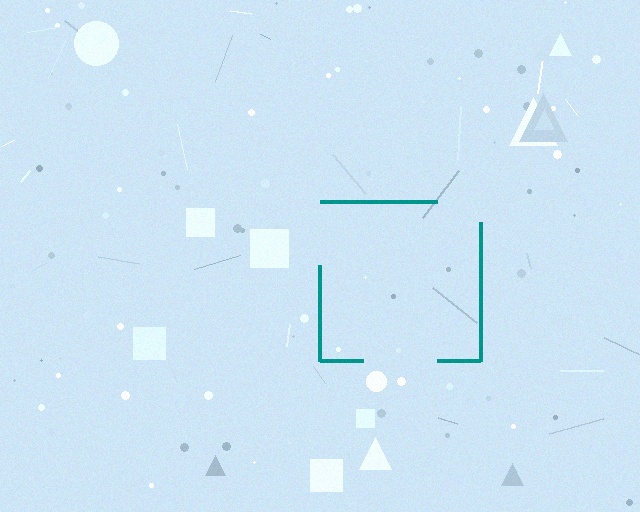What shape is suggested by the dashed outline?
The dashed outline suggests a square.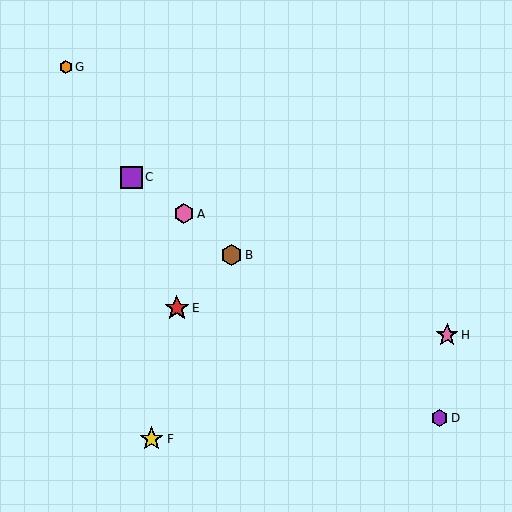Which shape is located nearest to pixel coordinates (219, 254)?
The brown hexagon (labeled B) at (231, 255) is nearest to that location.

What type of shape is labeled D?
Shape D is a purple hexagon.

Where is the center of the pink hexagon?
The center of the pink hexagon is at (184, 214).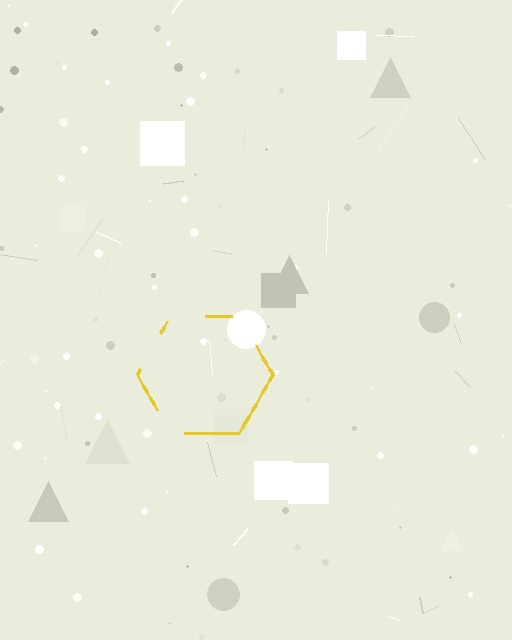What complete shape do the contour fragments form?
The contour fragments form a hexagon.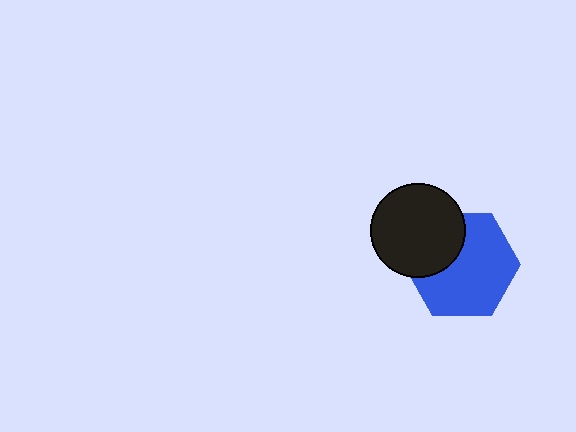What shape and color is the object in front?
The object in front is a black circle.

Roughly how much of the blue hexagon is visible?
Most of it is visible (roughly 70%).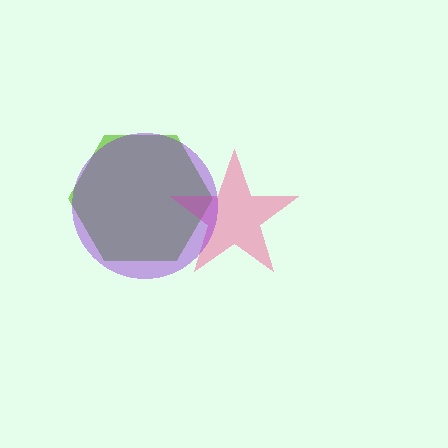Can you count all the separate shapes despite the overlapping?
Yes, there are 3 separate shapes.